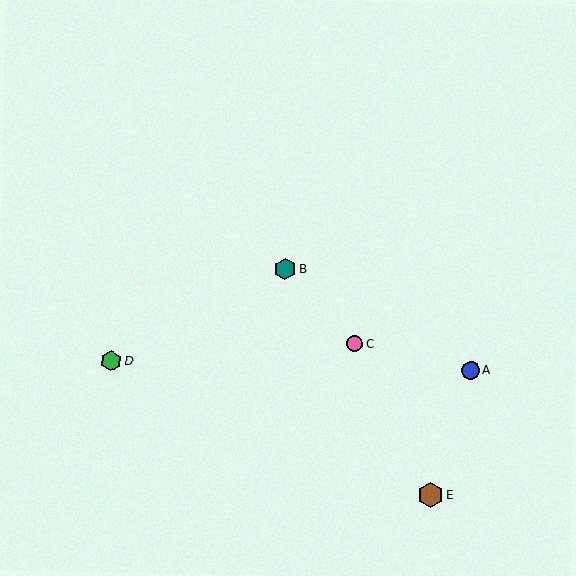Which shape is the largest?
The brown hexagon (labeled E) is the largest.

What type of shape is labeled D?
Shape D is a green hexagon.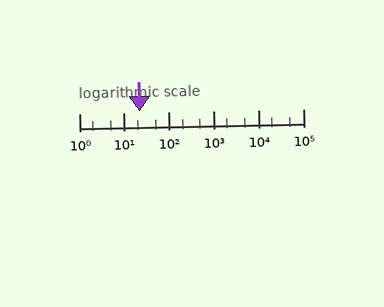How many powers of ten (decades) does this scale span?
The scale spans 5 decades, from 1 to 100000.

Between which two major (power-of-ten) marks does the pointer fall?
The pointer is between 10 and 100.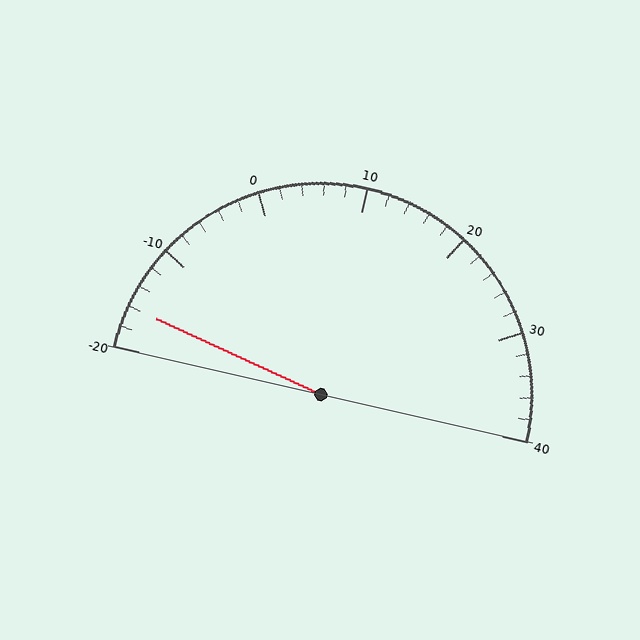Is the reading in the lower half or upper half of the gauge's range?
The reading is in the lower half of the range (-20 to 40).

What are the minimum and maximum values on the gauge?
The gauge ranges from -20 to 40.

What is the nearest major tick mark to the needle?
The nearest major tick mark is -20.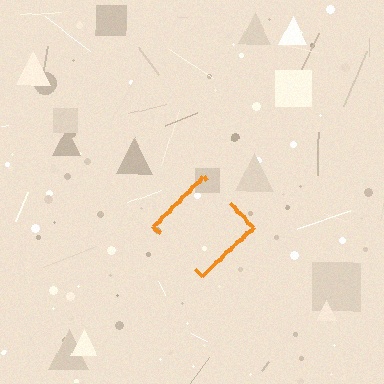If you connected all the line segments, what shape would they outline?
They would outline a diamond.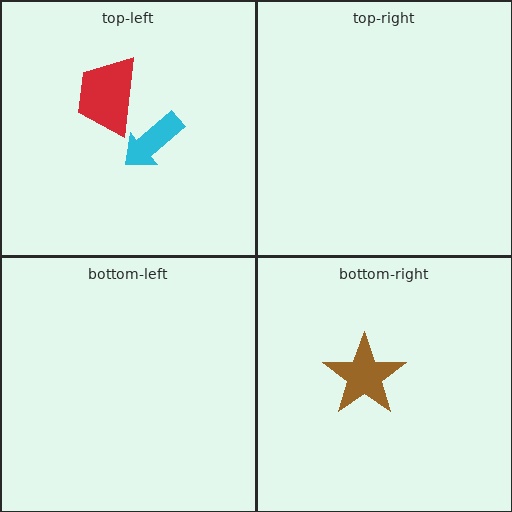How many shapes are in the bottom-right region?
1.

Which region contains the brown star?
The bottom-right region.